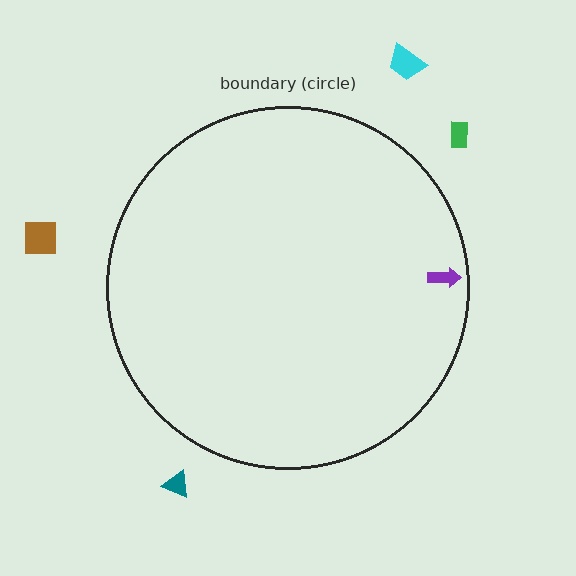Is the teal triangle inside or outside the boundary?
Outside.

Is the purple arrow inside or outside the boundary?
Inside.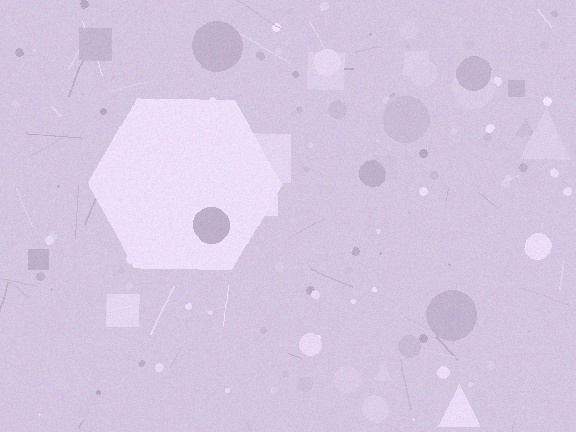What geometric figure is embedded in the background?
A hexagon is embedded in the background.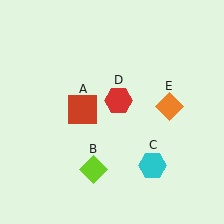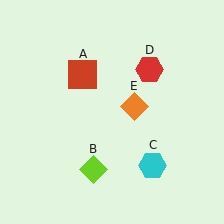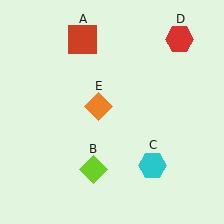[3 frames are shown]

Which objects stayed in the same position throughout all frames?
Lime diamond (object B) and cyan hexagon (object C) remained stationary.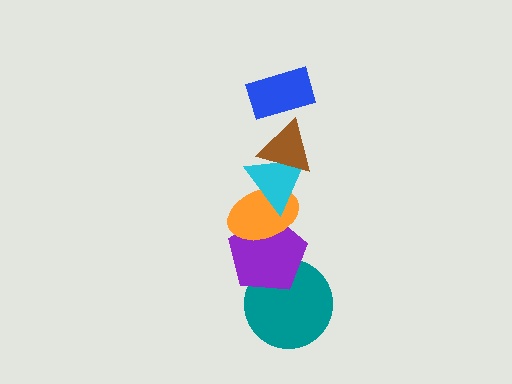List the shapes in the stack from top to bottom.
From top to bottom: the blue rectangle, the brown triangle, the cyan triangle, the orange ellipse, the purple pentagon, the teal circle.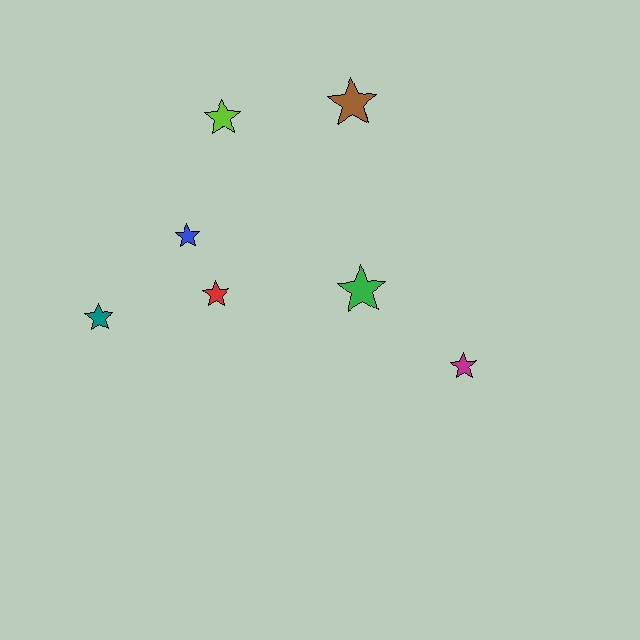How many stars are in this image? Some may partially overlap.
There are 7 stars.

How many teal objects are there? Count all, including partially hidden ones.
There is 1 teal object.